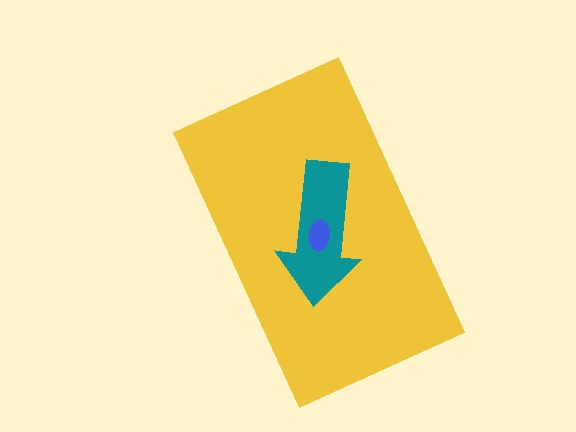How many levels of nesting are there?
3.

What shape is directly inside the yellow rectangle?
The teal arrow.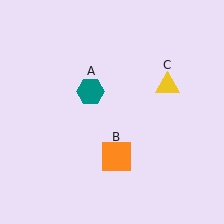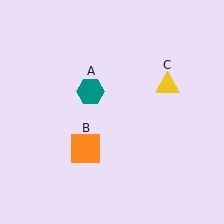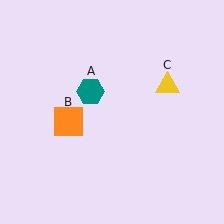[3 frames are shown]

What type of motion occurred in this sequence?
The orange square (object B) rotated clockwise around the center of the scene.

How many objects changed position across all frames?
1 object changed position: orange square (object B).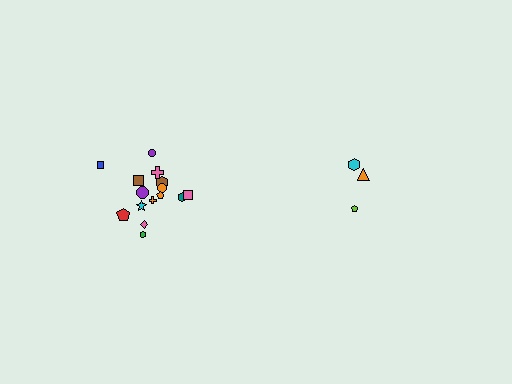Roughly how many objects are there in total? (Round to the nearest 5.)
Roughly 20 objects in total.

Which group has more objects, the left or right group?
The left group.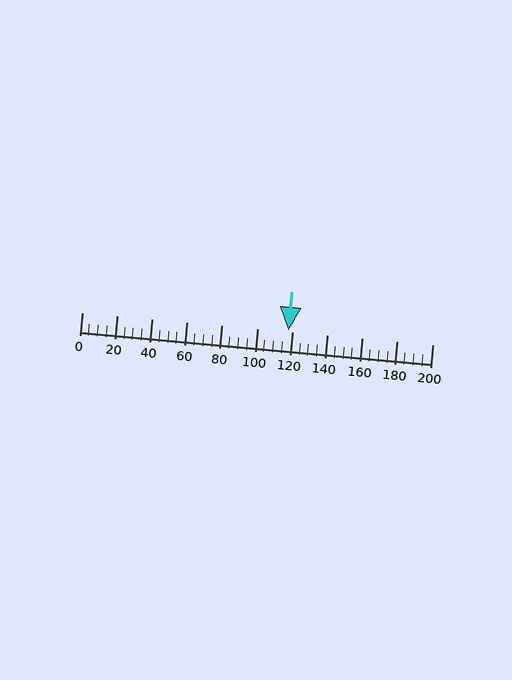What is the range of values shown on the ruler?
The ruler shows values from 0 to 200.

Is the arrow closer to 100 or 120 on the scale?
The arrow is closer to 120.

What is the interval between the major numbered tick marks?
The major tick marks are spaced 20 units apart.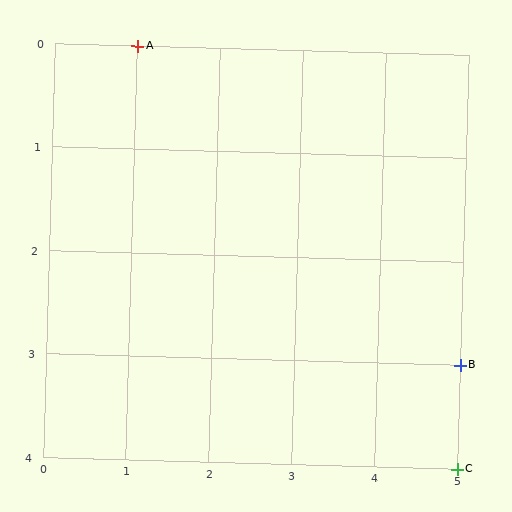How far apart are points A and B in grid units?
Points A and B are 4 columns and 3 rows apart (about 5.0 grid units diagonally).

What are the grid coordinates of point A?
Point A is at grid coordinates (1, 0).